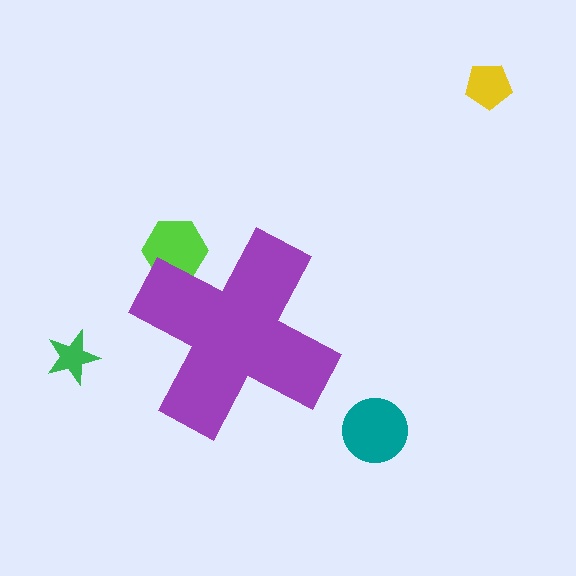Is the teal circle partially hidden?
No, the teal circle is fully visible.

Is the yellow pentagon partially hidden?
No, the yellow pentagon is fully visible.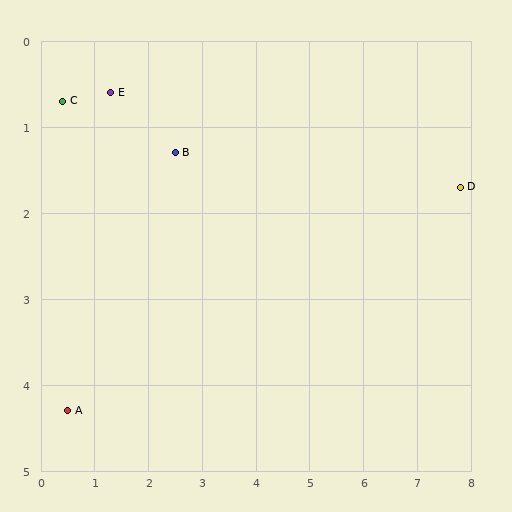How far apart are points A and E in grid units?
Points A and E are about 3.8 grid units apart.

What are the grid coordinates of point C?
Point C is at approximately (0.4, 0.7).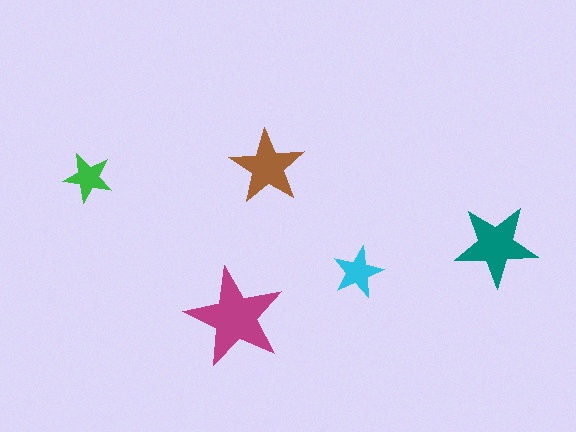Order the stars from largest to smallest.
the magenta one, the teal one, the brown one, the cyan one, the green one.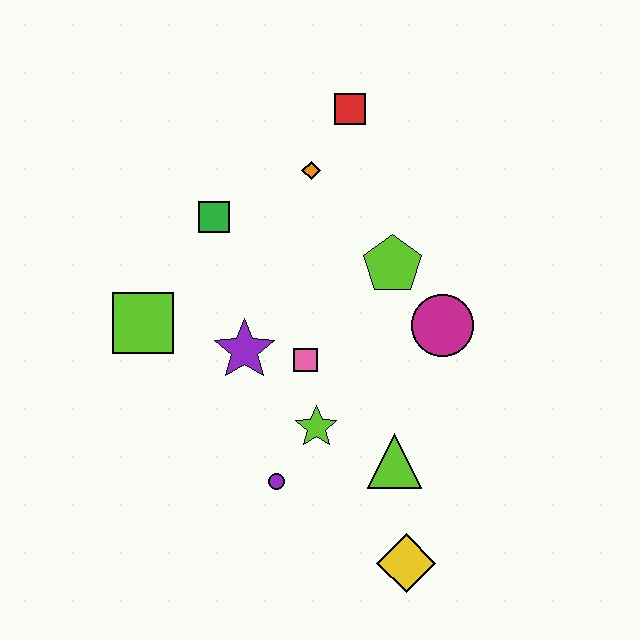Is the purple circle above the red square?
No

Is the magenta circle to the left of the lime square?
No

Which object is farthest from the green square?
The yellow diamond is farthest from the green square.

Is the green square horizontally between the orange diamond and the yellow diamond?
No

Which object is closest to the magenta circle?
The lime pentagon is closest to the magenta circle.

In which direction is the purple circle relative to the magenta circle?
The purple circle is to the left of the magenta circle.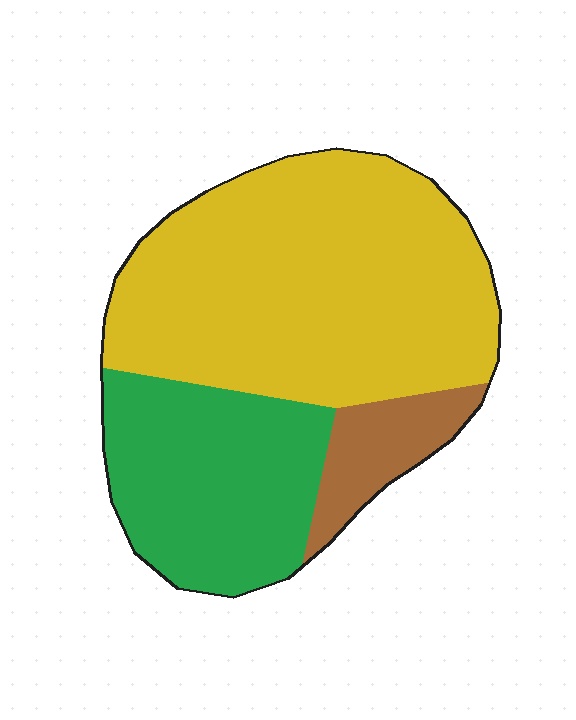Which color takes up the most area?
Yellow, at roughly 60%.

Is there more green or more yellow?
Yellow.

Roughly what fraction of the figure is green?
Green covers around 30% of the figure.